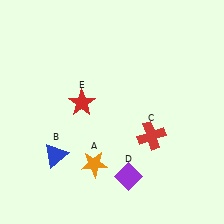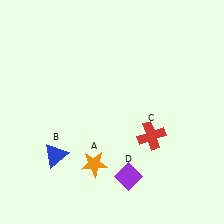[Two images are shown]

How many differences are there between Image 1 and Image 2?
There is 1 difference between the two images.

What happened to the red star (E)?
The red star (E) was removed in Image 2. It was in the top-left area of Image 1.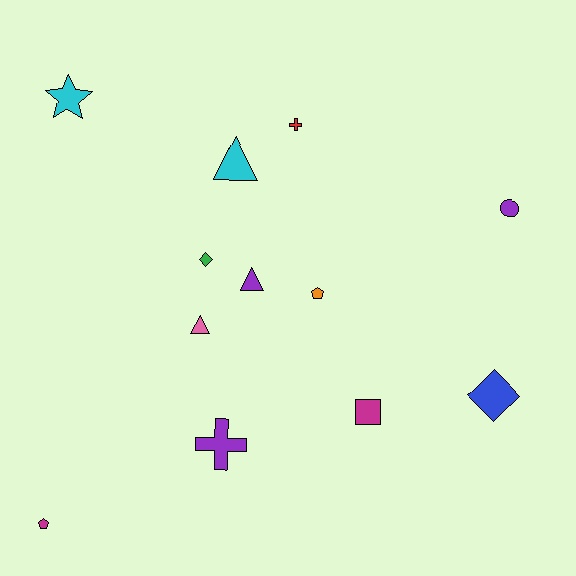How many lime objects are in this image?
There are no lime objects.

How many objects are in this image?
There are 12 objects.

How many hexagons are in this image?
There are no hexagons.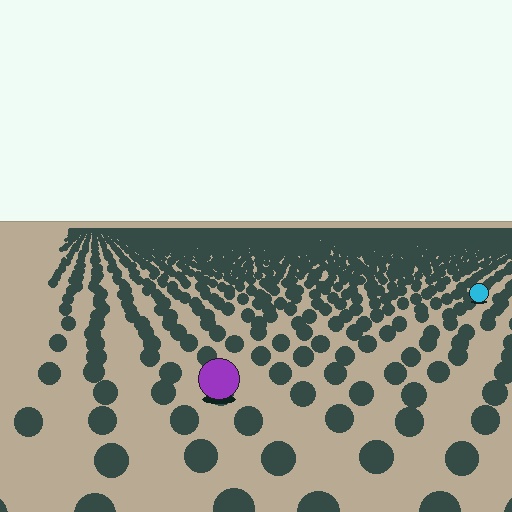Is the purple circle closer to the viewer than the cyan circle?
Yes. The purple circle is closer — you can tell from the texture gradient: the ground texture is coarser near it.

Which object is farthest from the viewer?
The cyan circle is farthest from the viewer. It appears smaller and the ground texture around it is denser.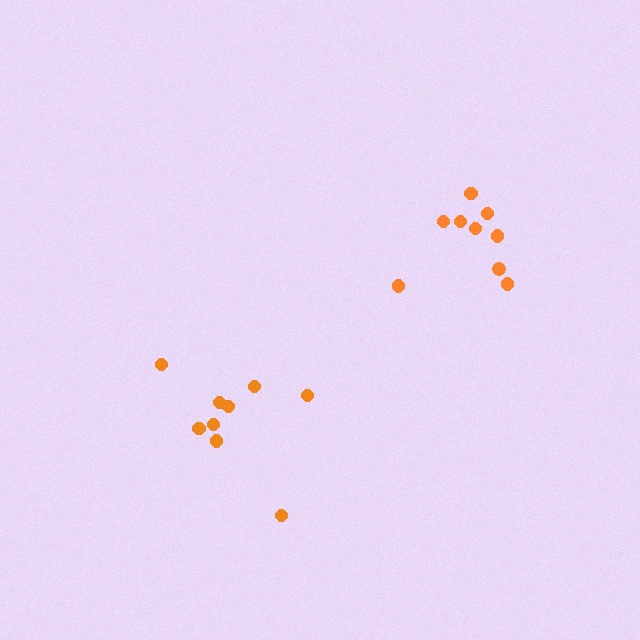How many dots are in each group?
Group 1: 9 dots, Group 2: 9 dots (18 total).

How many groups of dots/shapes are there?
There are 2 groups.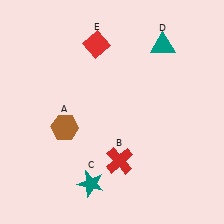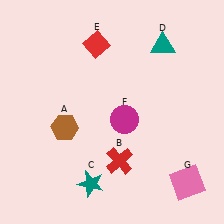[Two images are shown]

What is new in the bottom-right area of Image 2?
A pink square (G) was added in the bottom-right area of Image 2.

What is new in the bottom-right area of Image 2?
A magenta circle (F) was added in the bottom-right area of Image 2.